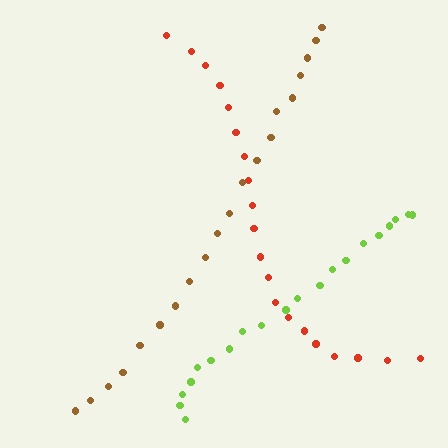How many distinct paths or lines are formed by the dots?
There are 3 distinct paths.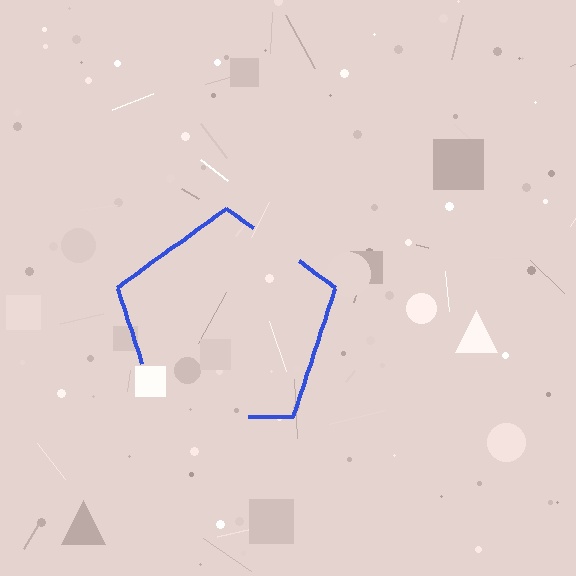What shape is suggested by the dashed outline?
The dashed outline suggests a pentagon.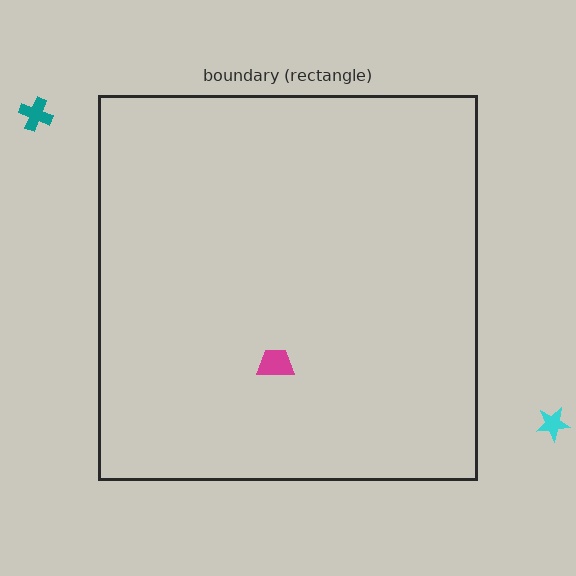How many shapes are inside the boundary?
1 inside, 2 outside.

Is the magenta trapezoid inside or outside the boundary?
Inside.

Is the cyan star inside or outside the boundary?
Outside.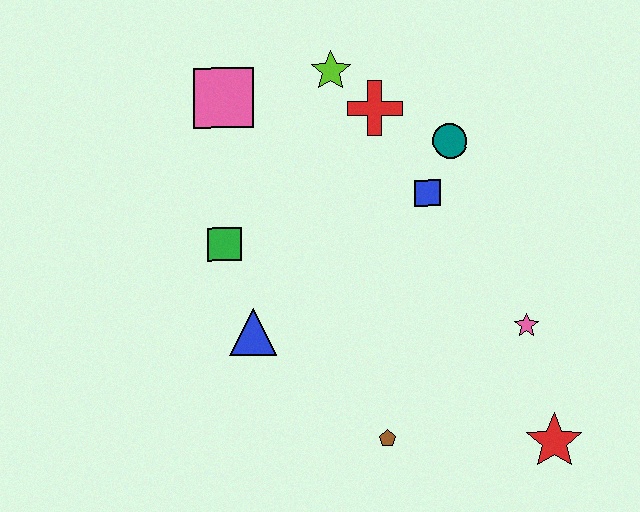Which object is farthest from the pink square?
The red star is farthest from the pink square.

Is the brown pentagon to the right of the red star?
No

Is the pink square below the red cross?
No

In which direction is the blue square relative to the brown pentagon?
The blue square is above the brown pentagon.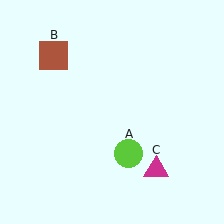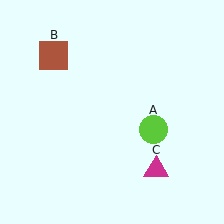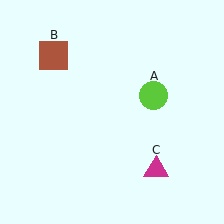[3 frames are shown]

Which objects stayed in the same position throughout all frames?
Brown square (object B) and magenta triangle (object C) remained stationary.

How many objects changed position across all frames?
1 object changed position: lime circle (object A).